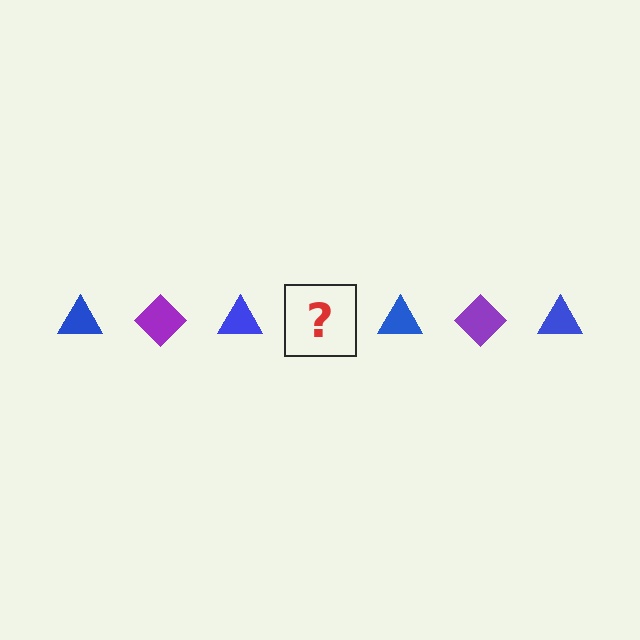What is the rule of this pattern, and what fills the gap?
The rule is that the pattern alternates between blue triangle and purple diamond. The gap should be filled with a purple diamond.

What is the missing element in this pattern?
The missing element is a purple diamond.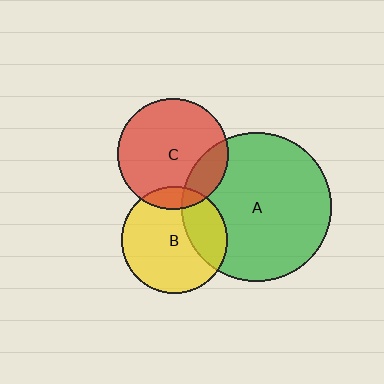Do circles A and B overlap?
Yes.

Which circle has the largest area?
Circle A (green).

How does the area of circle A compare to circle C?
Approximately 1.8 times.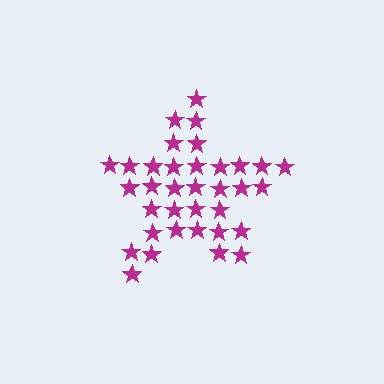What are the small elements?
The small elements are stars.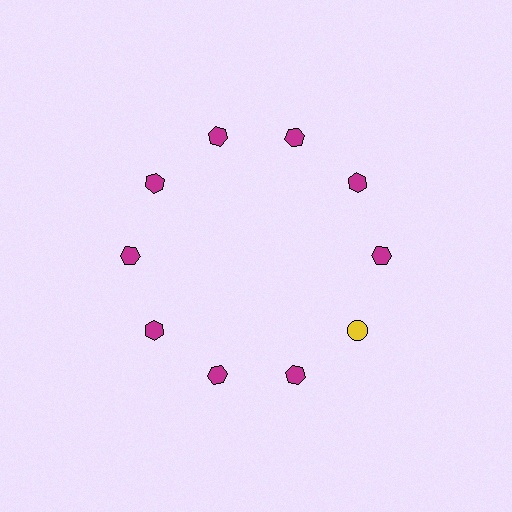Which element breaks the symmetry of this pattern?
The yellow circle at roughly the 4 o'clock position breaks the symmetry. All other shapes are magenta hexagons.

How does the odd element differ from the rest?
It differs in both color (yellow instead of magenta) and shape (circle instead of hexagon).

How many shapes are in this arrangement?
There are 10 shapes arranged in a ring pattern.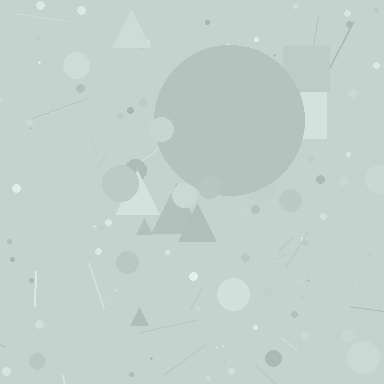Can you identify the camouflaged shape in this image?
The camouflaged shape is a circle.